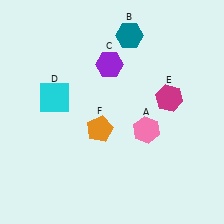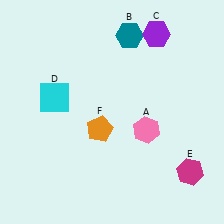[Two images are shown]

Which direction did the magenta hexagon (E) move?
The magenta hexagon (E) moved down.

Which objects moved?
The objects that moved are: the purple hexagon (C), the magenta hexagon (E).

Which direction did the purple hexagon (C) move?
The purple hexagon (C) moved right.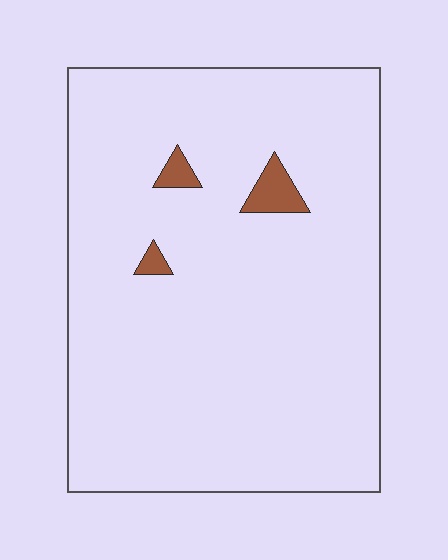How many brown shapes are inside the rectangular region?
3.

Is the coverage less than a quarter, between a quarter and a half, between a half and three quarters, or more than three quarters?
Less than a quarter.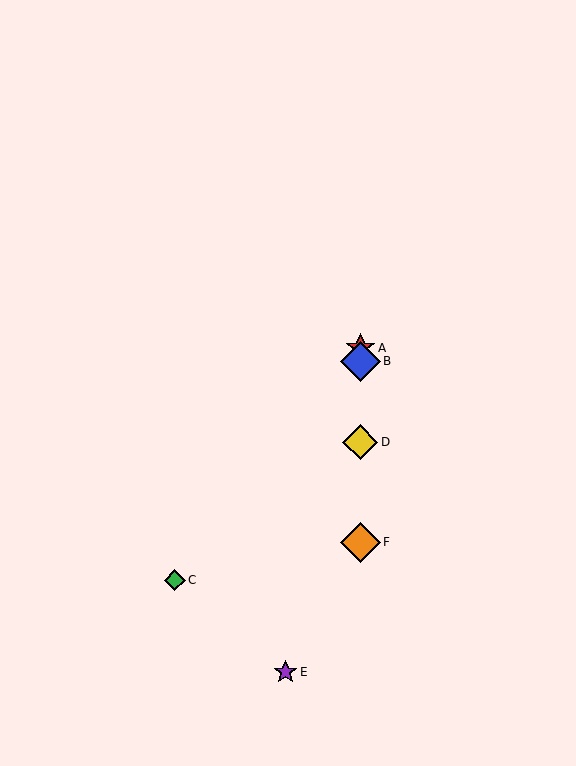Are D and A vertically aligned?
Yes, both are at x≈360.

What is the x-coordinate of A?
Object A is at x≈360.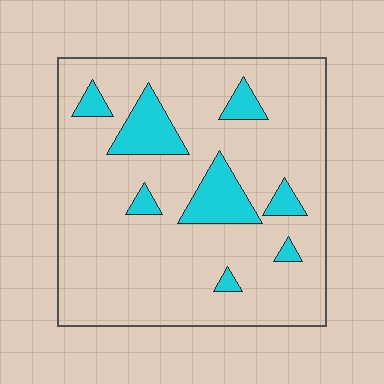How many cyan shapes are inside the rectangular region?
8.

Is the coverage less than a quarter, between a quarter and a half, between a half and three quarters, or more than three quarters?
Less than a quarter.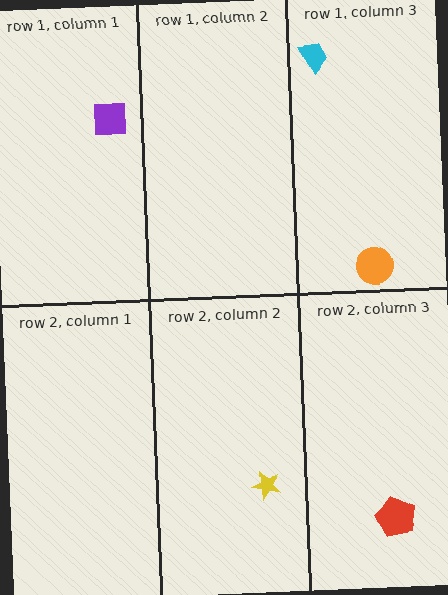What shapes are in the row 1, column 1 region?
The purple square.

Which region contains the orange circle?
The row 1, column 3 region.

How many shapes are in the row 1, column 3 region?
2.